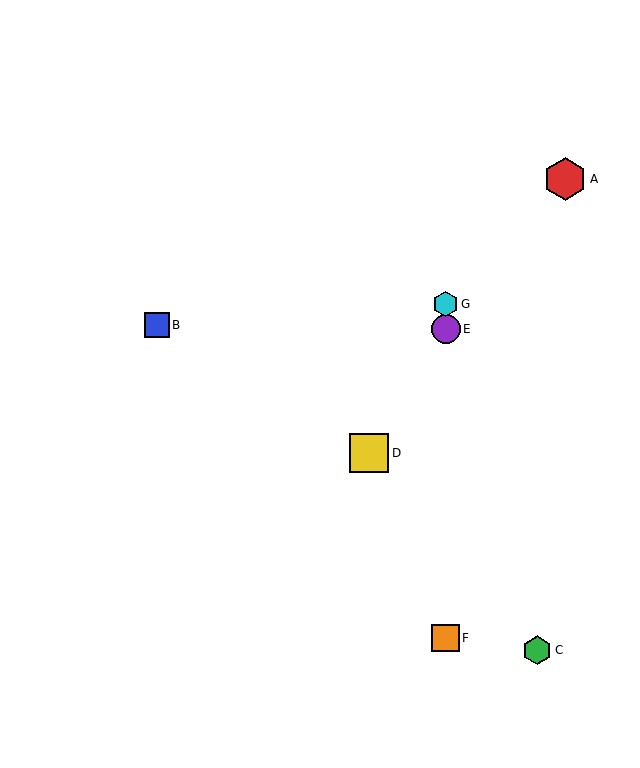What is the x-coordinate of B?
Object B is at x≈157.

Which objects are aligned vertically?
Objects E, F, G are aligned vertically.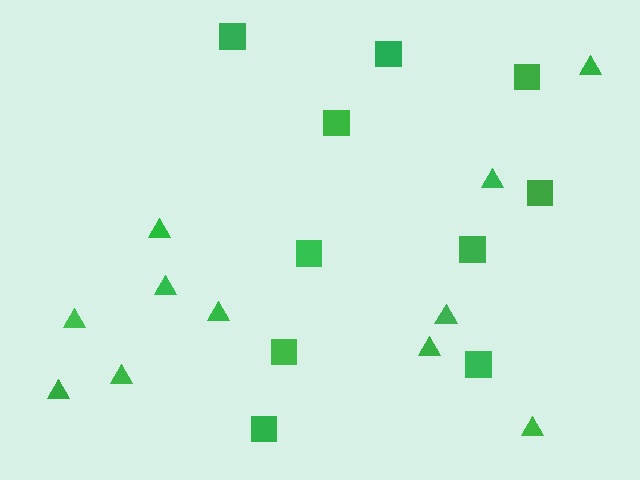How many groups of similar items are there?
There are 2 groups: one group of squares (10) and one group of triangles (11).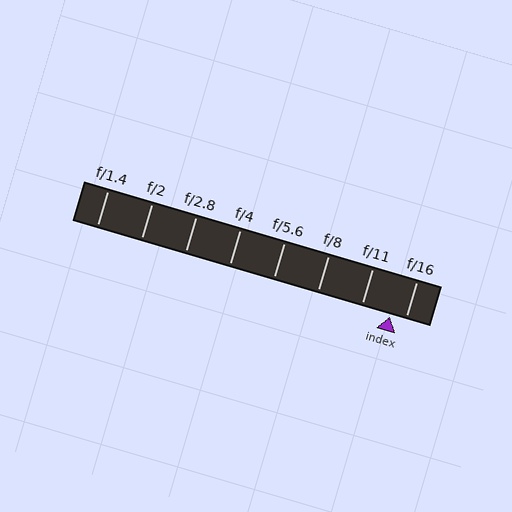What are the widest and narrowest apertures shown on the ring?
The widest aperture shown is f/1.4 and the narrowest is f/16.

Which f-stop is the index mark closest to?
The index mark is closest to f/16.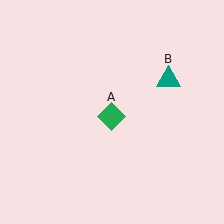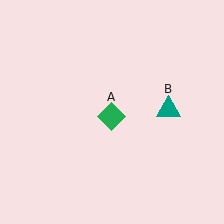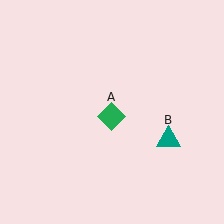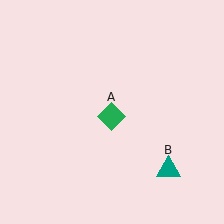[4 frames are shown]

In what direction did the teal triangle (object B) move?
The teal triangle (object B) moved down.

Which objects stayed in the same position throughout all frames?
Green diamond (object A) remained stationary.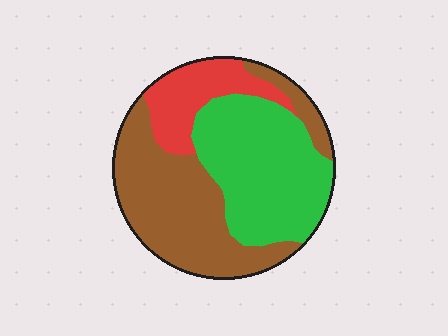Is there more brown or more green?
Brown.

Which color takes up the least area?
Red, at roughly 15%.